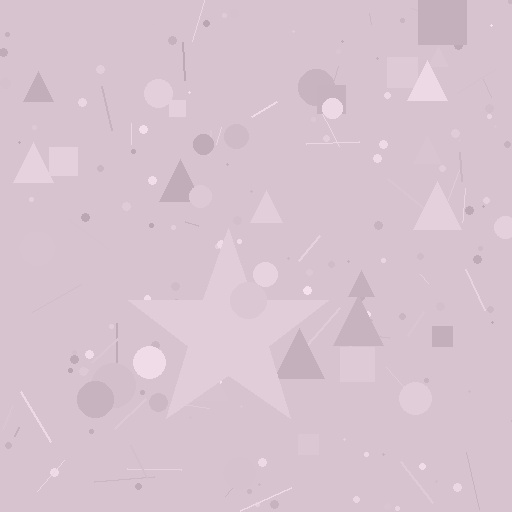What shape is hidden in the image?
A star is hidden in the image.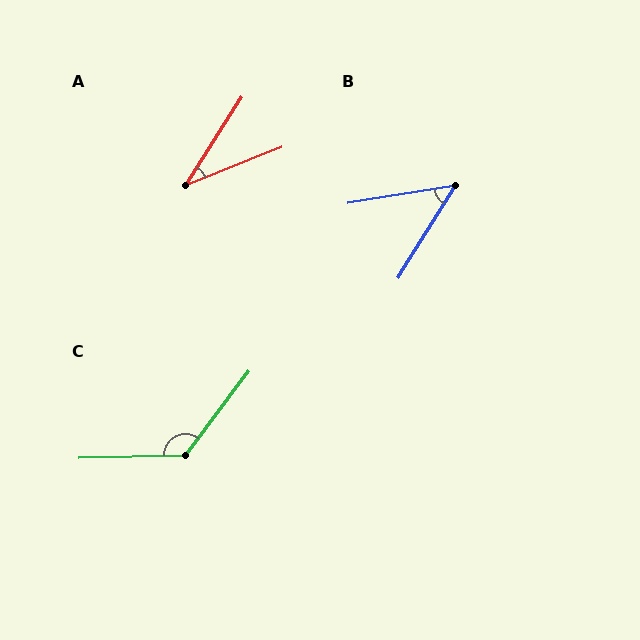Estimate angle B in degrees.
Approximately 49 degrees.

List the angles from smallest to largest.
A (36°), B (49°), C (129°).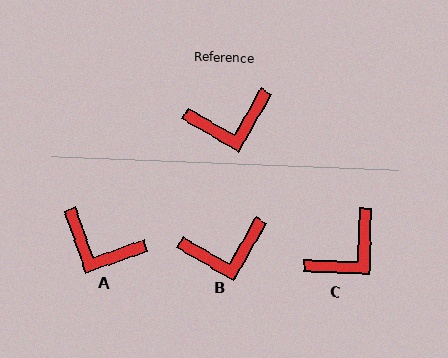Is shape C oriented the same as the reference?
No, it is off by about 28 degrees.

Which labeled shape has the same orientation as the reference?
B.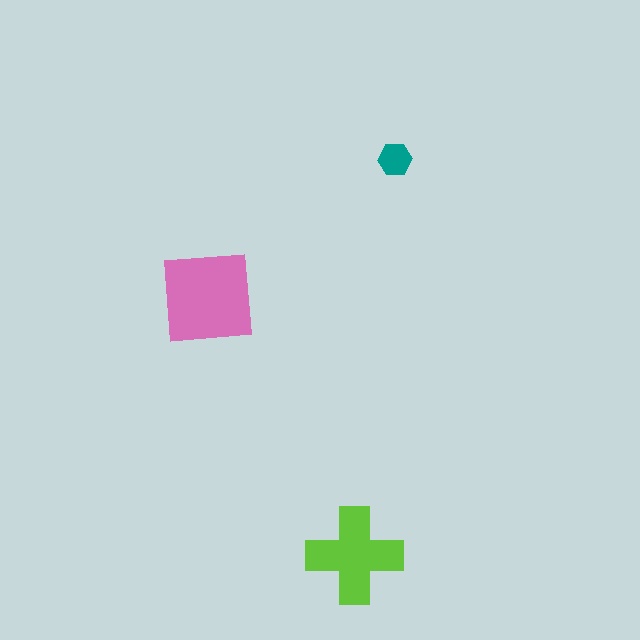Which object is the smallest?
The teal hexagon.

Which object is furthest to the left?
The pink square is leftmost.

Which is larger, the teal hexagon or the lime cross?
The lime cross.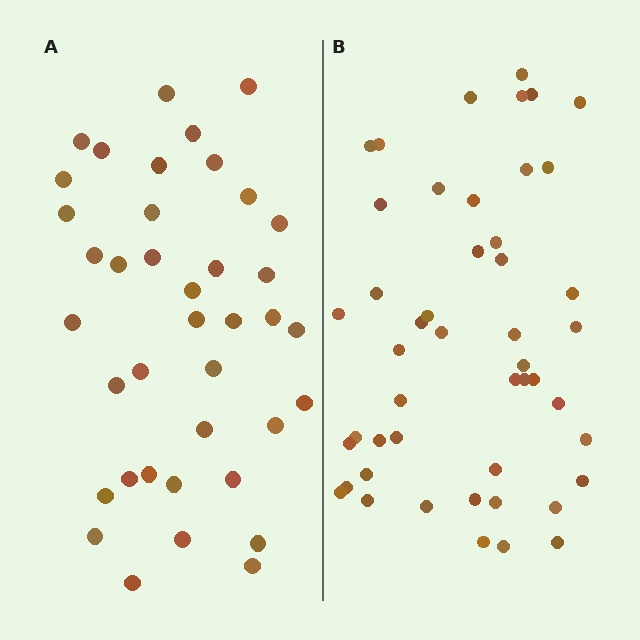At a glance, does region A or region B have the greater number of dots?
Region B (the right region) has more dots.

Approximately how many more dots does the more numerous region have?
Region B has roughly 8 or so more dots than region A.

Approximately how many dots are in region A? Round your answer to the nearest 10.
About 40 dots. (The exact count is 39, which rounds to 40.)